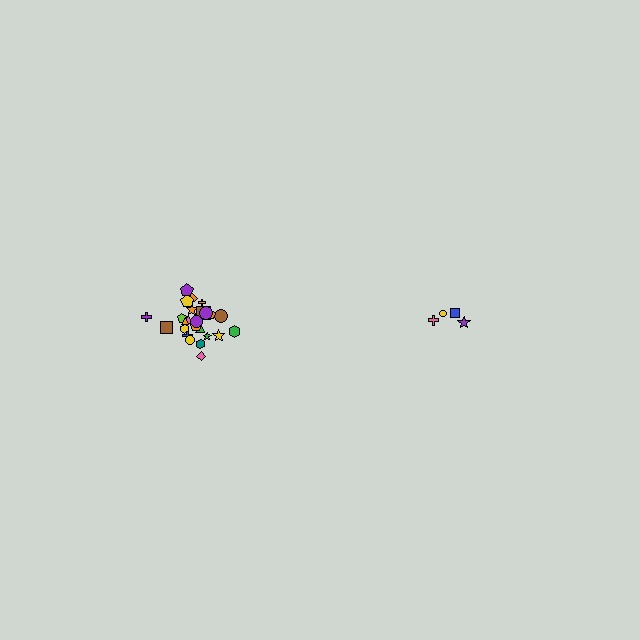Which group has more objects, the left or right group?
The left group.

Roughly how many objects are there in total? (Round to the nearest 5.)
Roughly 30 objects in total.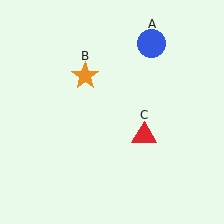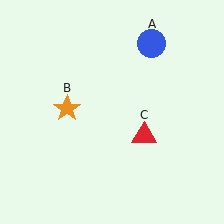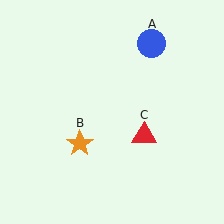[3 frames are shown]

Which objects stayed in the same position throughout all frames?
Blue circle (object A) and red triangle (object C) remained stationary.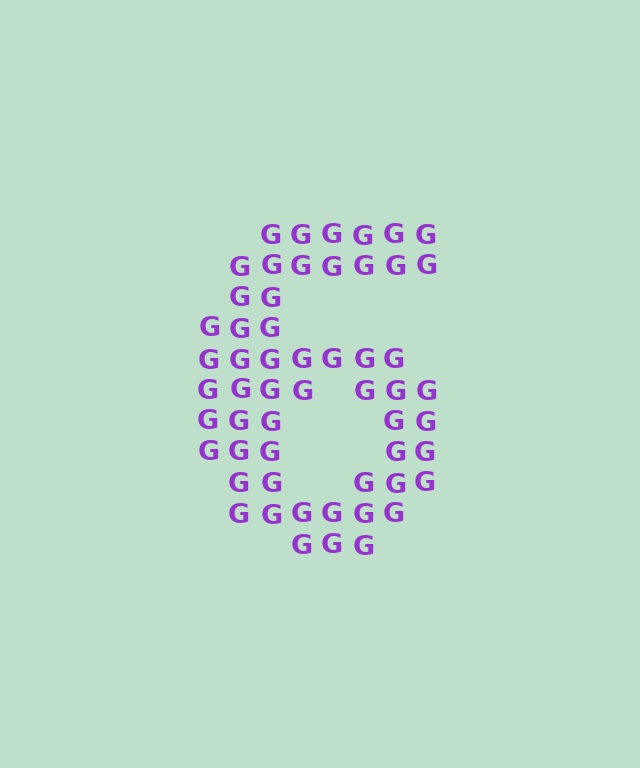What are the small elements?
The small elements are letter G's.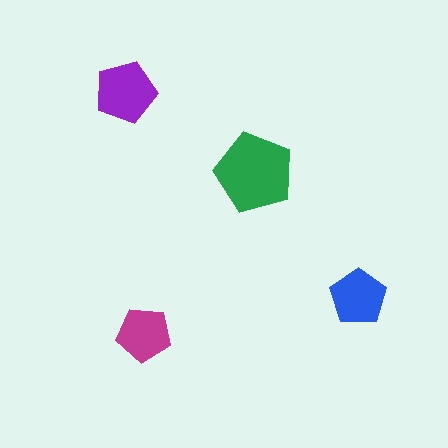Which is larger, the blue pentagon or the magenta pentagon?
The blue one.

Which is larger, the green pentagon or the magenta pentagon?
The green one.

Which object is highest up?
The purple pentagon is topmost.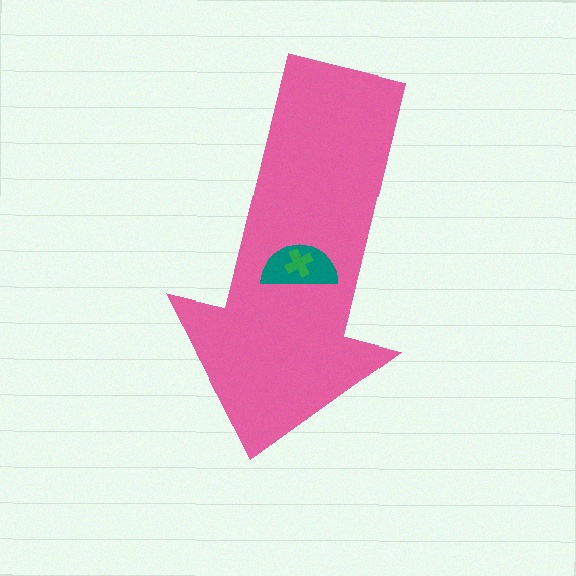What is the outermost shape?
The pink arrow.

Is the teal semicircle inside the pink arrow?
Yes.